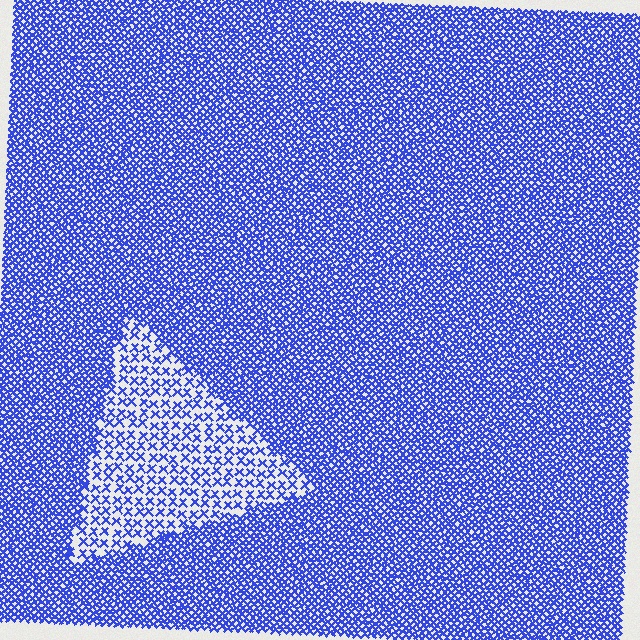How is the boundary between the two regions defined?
The boundary is defined by a change in element density (approximately 2.6x ratio). All elements are the same color, size, and shape.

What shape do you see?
I see a triangle.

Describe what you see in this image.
The image contains small blue elements arranged at two different densities. A triangle-shaped region is visible where the elements are less densely packed than the surrounding area.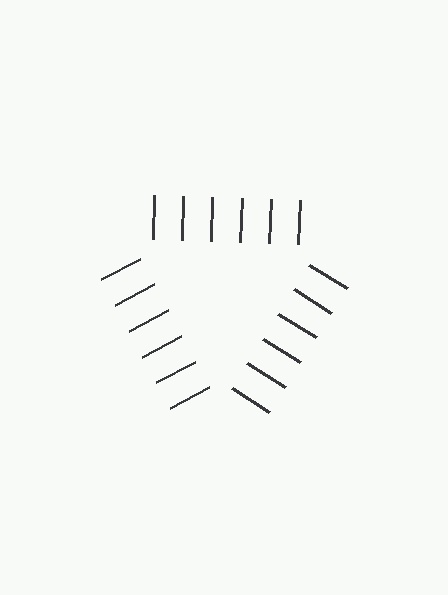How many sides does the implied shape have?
3 sides — the line-ends trace a triangle.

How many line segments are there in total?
18 — 6 along each of the 3 edges.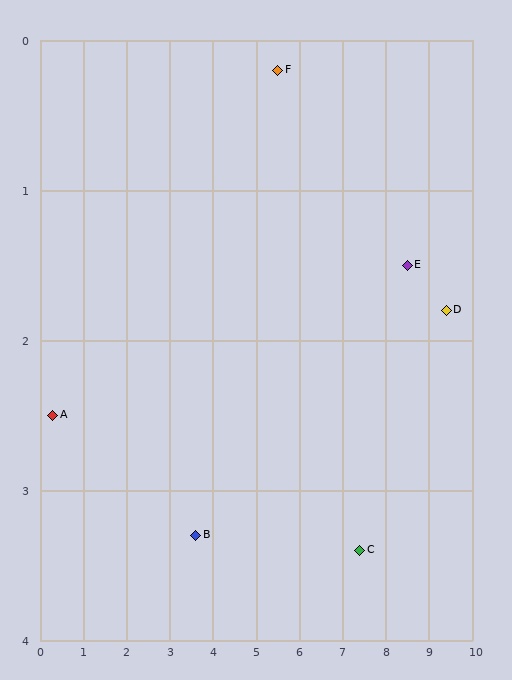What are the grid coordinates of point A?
Point A is at approximately (0.3, 2.5).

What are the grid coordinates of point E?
Point E is at approximately (8.5, 1.5).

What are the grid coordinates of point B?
Point B is at approximately (3.6, 3.3).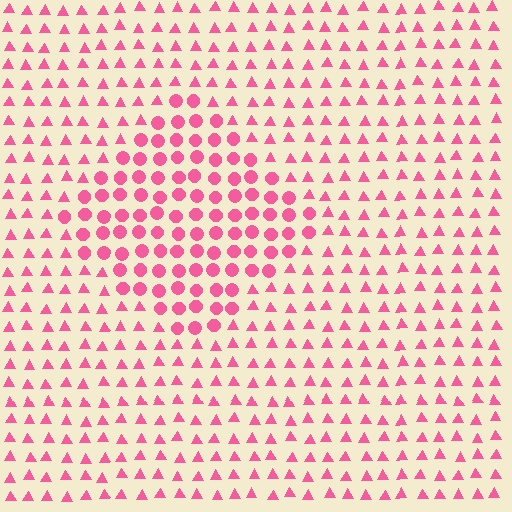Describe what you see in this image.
The image is filled with small pink elements arranged in a uniform grid. A diamond-shaped region contains circles, while the surrounding area contains triangles. The boundary is defined purely by the change in element shape.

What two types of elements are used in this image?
The image uses circles inside the diamond region and triangles outside it.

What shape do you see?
I see a diamond.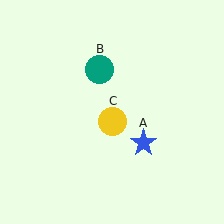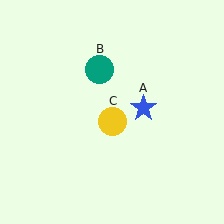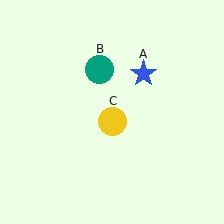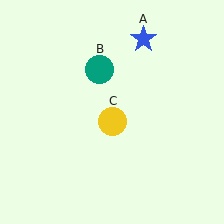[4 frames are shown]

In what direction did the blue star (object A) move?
The blue star (object A) moved up.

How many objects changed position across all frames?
1 object changed position: blue star (object A).